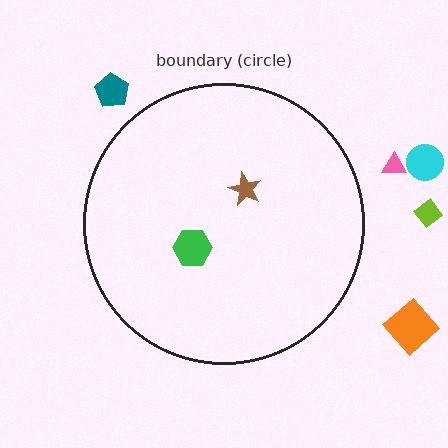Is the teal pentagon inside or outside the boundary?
Outside.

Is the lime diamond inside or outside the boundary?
Outside.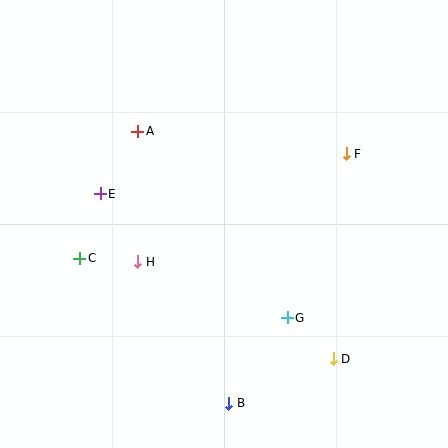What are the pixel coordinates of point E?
Point E is at (100, 194).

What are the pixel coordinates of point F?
Point F is at (346, 154).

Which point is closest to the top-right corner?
Point F is closest to the top-right corner.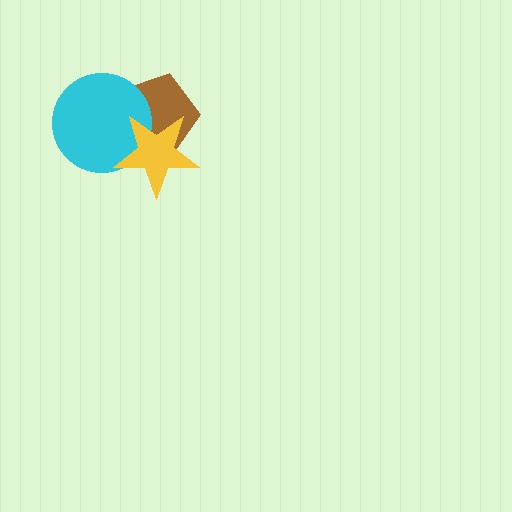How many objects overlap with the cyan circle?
2 objects overlap with the cyan circle.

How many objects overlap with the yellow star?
2 objects overlap with the yellow star.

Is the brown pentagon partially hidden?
Yes, it is partially covered by another shape.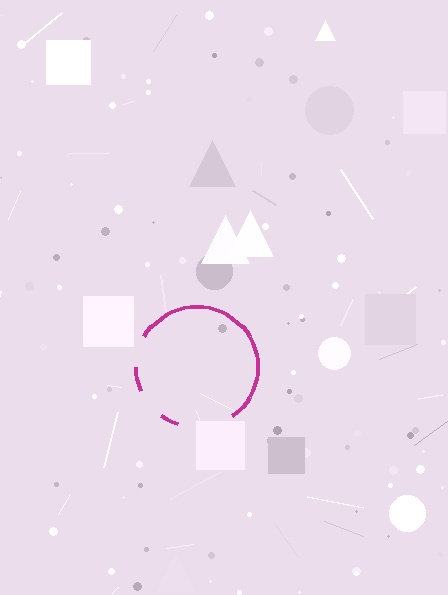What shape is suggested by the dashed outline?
The dashed outline suggests a circle.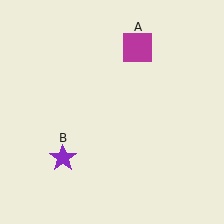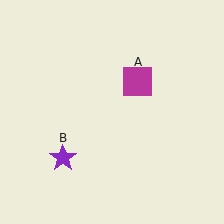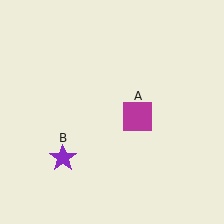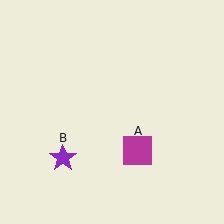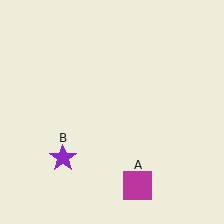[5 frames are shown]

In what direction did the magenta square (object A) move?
The magenta square (object A) moved down.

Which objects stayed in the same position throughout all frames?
Purple star (object B) remained stationary.